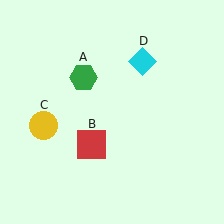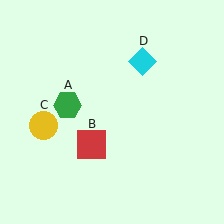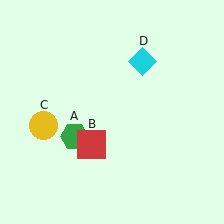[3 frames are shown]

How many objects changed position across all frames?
1 object changed position: green hexagon (object A).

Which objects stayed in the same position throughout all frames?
Red square (object B) and yellow circle (object C) and cyan diamond (object D) remained stationary.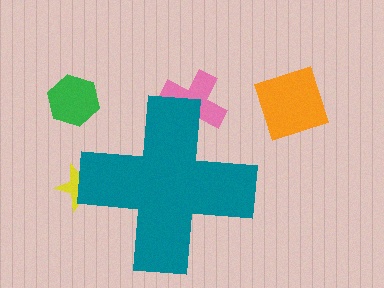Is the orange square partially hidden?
No, the orange square is fully visible.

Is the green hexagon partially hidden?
No, the green hexagon is fully visible.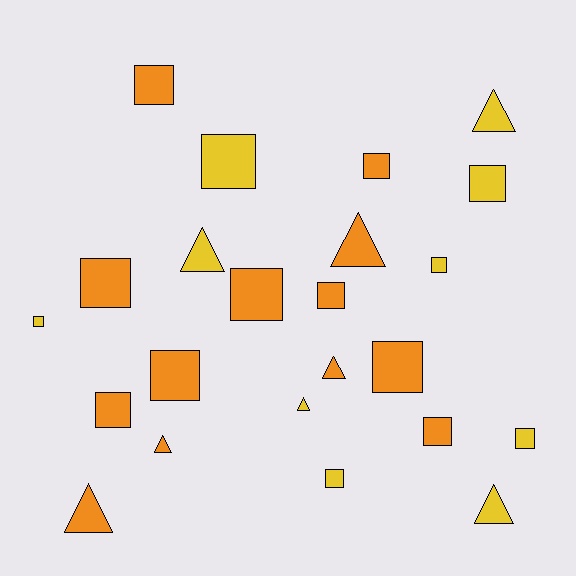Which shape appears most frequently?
Square, with 15 objects.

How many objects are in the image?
There are 23 objects.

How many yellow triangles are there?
There are 4 yellow triangles.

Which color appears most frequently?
Orange, with 13 objects.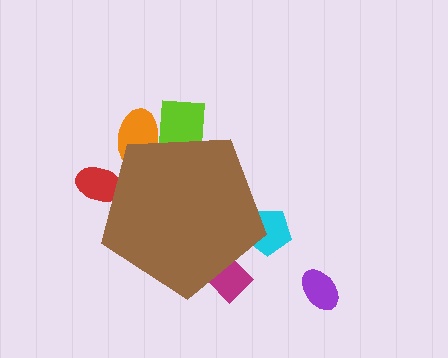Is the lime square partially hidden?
Yes, the lime square is partially hidden behind the brown pentagon.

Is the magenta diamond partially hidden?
Yes, the magenta diamond is partially hidden behind the brown pentagon.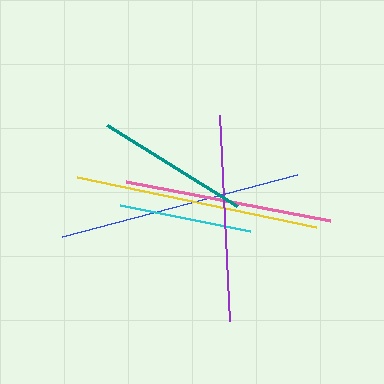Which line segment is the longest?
The yellow line is the longest at approximately 244 pixels.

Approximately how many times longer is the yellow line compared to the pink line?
The yellow line is approximately 1.2 times the length of the pink line.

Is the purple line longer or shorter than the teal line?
The purple line is longer than the teal line.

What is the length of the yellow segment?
The yellow segment is approximately 244 pixels long.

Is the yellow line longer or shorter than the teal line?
The yellow line is longer than the teal line.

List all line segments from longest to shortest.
From longest to shortest: yellow, blue, pink, purple, teal, cyan.